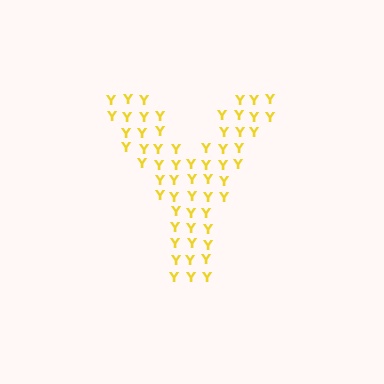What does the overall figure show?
The overall figure shows the letter Y.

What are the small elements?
The small elements are letter Y's.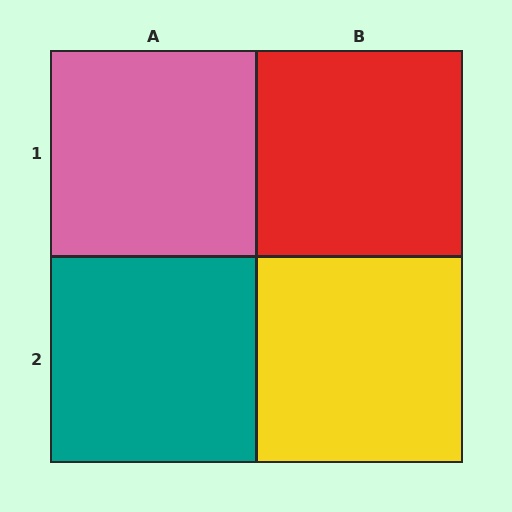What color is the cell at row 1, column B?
Red.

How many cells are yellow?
1 cell is yellow.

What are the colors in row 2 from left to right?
Teal, yellow.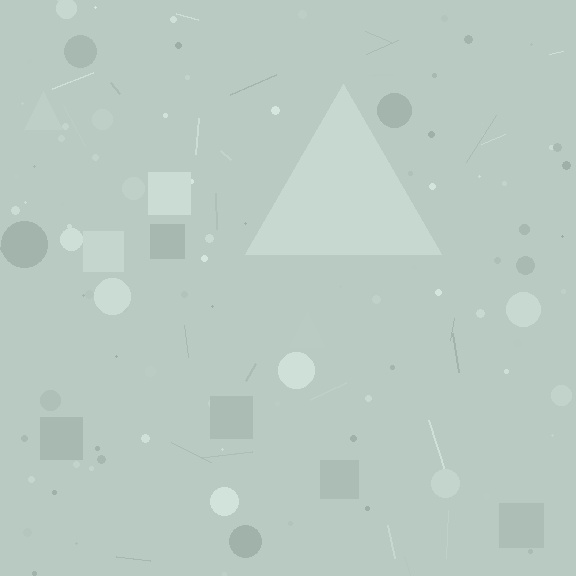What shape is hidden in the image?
A triangle is hidden in the image.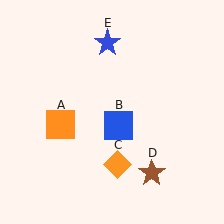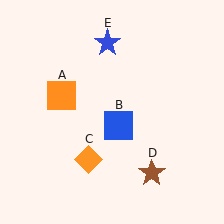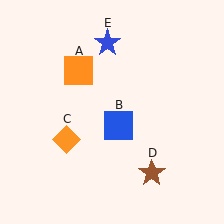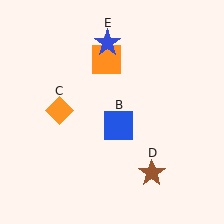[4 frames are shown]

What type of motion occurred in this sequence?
The orange square (object A), orange diamond (object C) rotated clockwise around the center of the scene.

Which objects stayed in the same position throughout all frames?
Blue square (object B) and brown star (object D) and blue star (object E) remained stationary.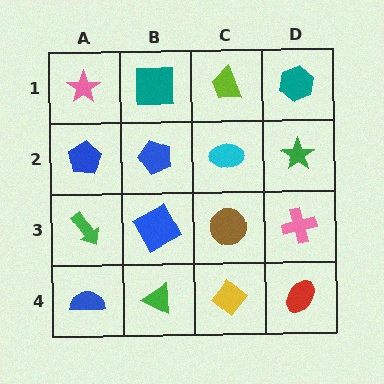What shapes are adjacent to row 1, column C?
A cyan ellipse (row 2, column C), a teal square (row 1, column B), a teal hexagon (row 1, column D).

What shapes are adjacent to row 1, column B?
A blue pentagon (row 2, column B), a pink star (row 1, column A), a lime trapezoid (row 1, column C).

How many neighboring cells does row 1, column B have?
3.